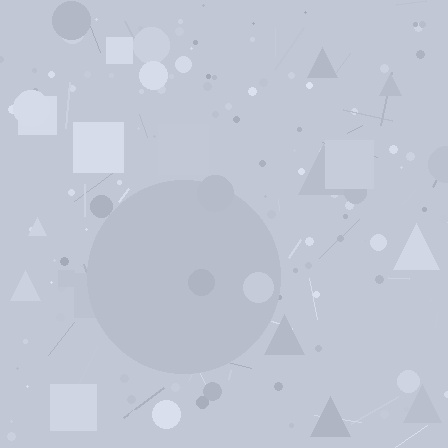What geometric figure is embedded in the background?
A circle is embedded in the background.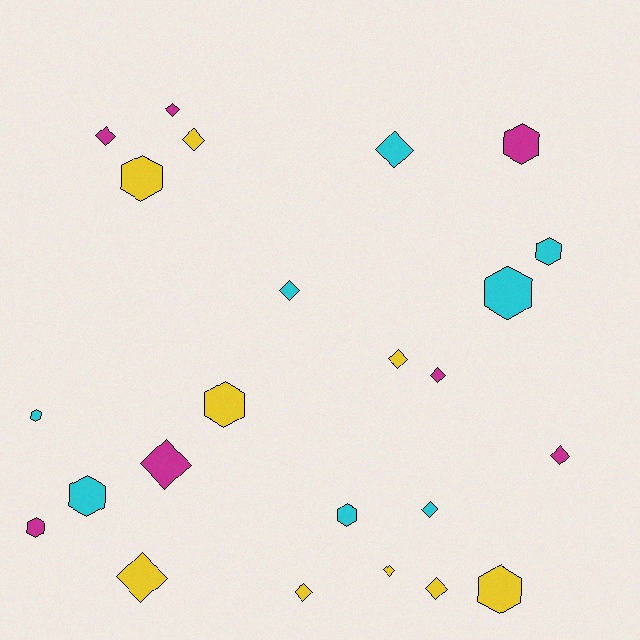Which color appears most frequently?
Yellow, with 9 objects.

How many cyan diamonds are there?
There are 3 cyan diamonds.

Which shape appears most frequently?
Diamond, with 14 objects.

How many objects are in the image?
There are 24 objects.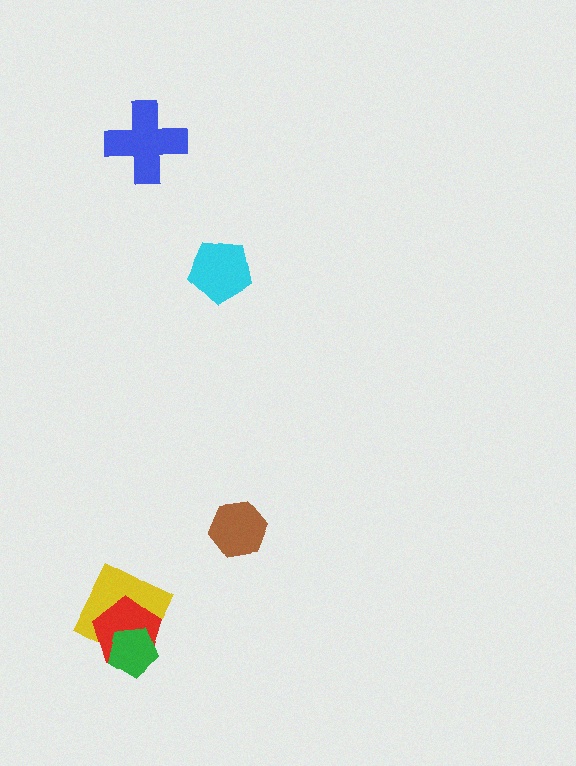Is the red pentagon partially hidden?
Yes, it is partially covered by another shape.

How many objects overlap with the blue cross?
0 objects overlap with the blue cross.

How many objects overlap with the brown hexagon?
0 objects overlap with the brown hexagon.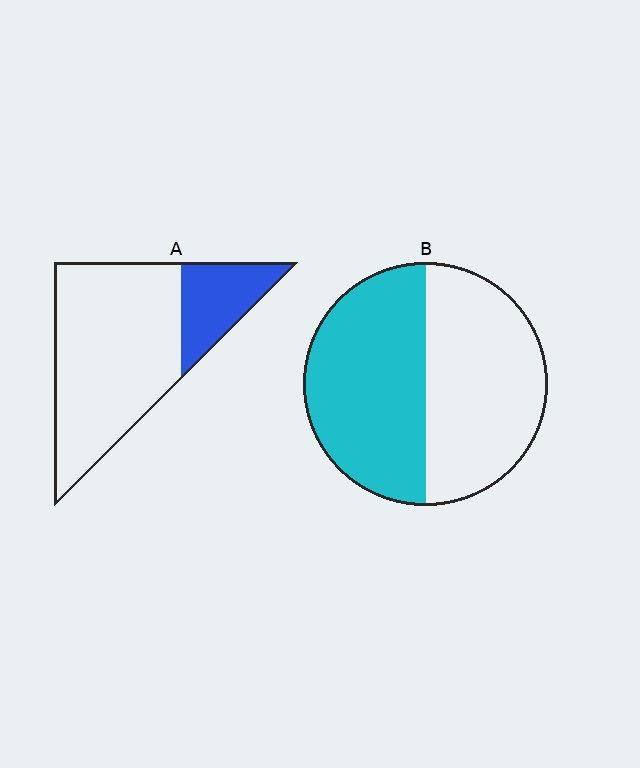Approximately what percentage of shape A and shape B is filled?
A is approximately 25% and B is approximately 50%.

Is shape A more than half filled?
No.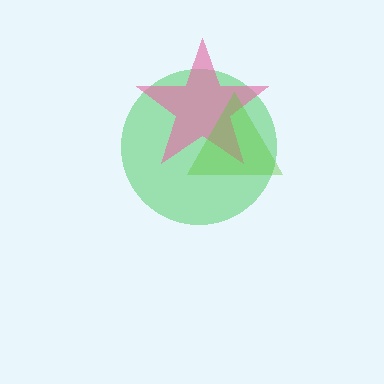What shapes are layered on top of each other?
The layered shapes are: a green circle, a pink star, a lime triangle.